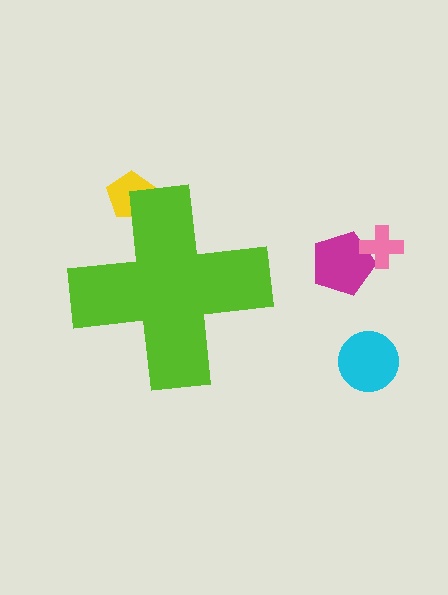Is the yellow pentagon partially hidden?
Yes, the yellow pentagon is partially hidden behind the lime cross.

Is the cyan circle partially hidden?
No, the cyan circle is fully visible.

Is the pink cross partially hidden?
No, the pink cross is fully visible.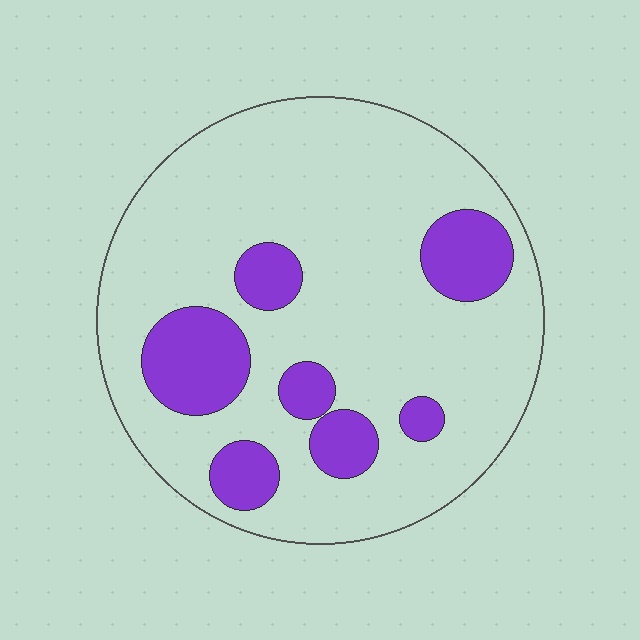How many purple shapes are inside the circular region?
7.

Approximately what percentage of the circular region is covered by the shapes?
Approximately 20%.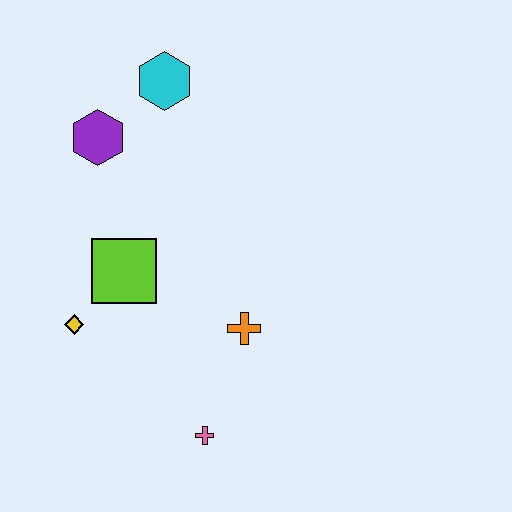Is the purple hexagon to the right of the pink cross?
No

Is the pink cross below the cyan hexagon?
Yes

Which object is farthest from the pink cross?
The cyan hexagon is farthest from the pink cross.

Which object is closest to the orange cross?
The pink cross is closest to the orange cross.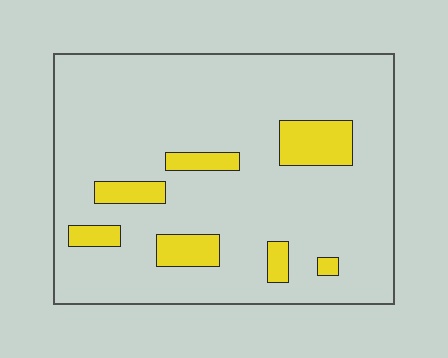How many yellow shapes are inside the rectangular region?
7.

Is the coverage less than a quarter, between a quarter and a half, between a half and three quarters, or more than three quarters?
Less than a quarter.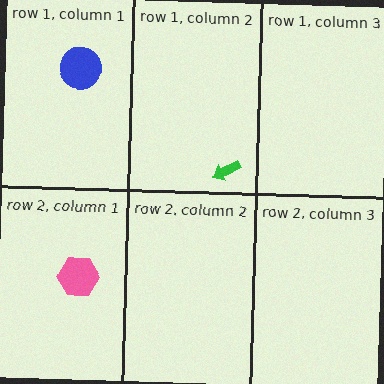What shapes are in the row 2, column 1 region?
The pink hexagon.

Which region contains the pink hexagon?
The row 2, column 1 region.